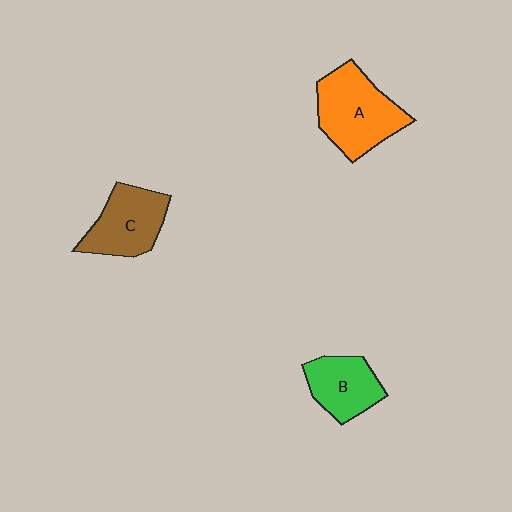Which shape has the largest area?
Shape A (orange).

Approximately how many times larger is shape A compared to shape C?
Approximately 1.3 times.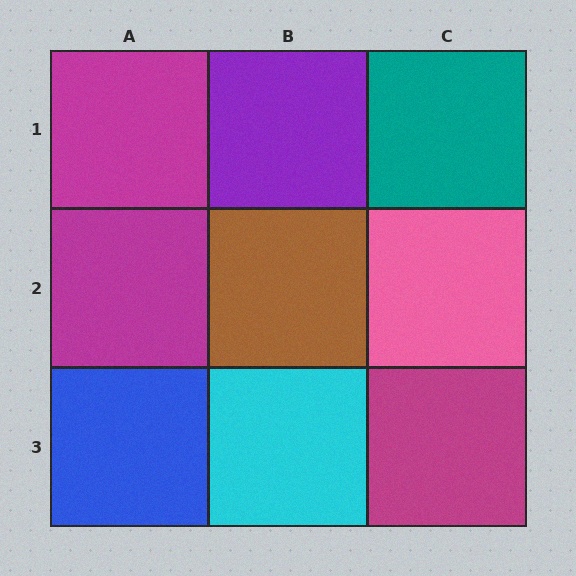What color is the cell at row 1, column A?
Magenta.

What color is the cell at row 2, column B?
Brown.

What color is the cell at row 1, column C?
Teal.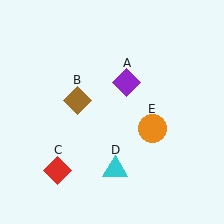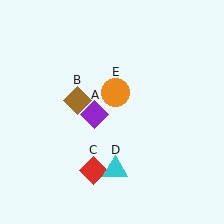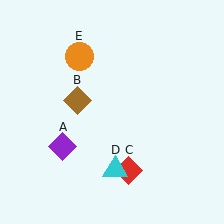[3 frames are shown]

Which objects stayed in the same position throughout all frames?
Brown diamond (object B) and cyan triangle (object D) remained stationary.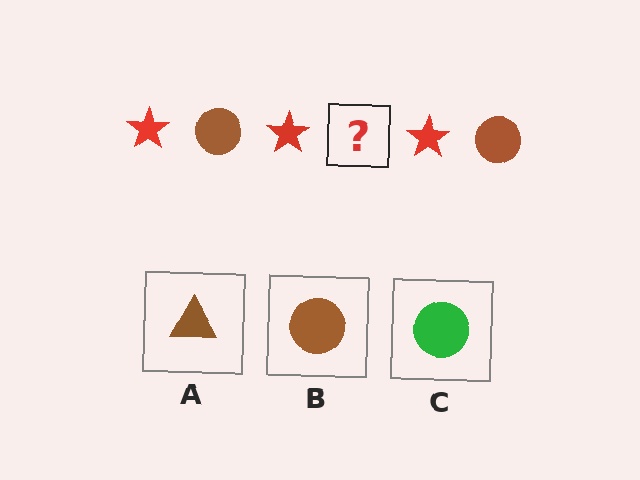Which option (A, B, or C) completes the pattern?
B.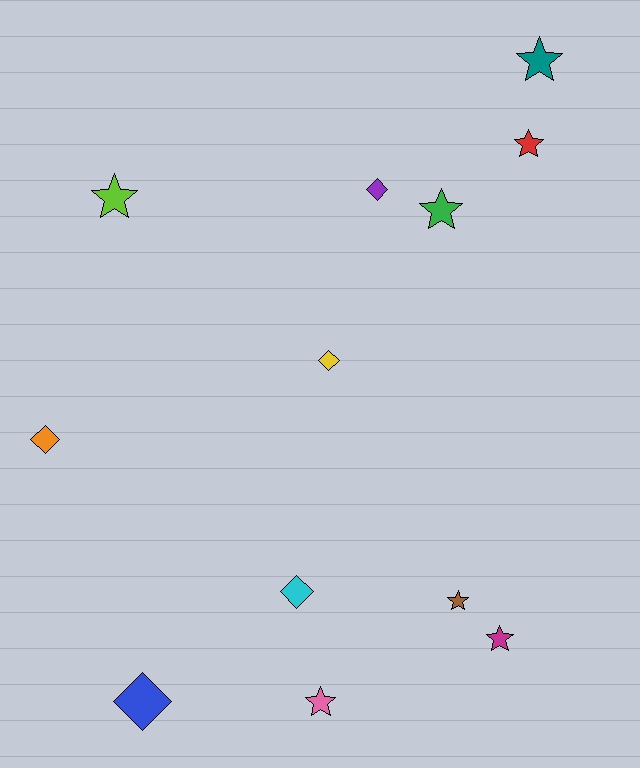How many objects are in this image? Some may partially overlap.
There are 12 objects.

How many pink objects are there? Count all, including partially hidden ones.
There is 1 pink object.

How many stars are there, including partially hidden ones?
There are 7 stars.